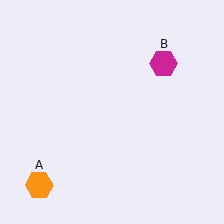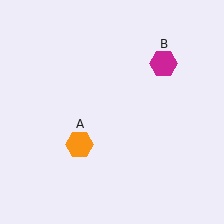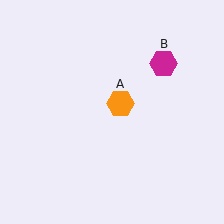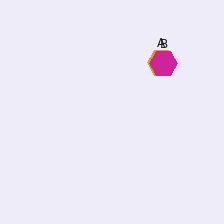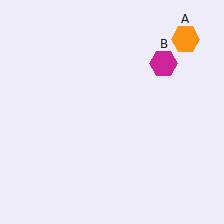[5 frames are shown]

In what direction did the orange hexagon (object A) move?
The orange hexagon (object A) moved up and to the right.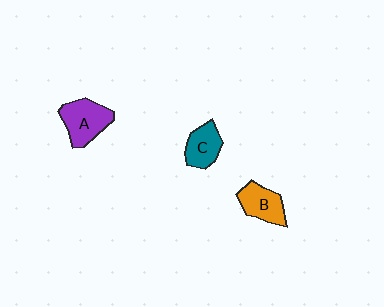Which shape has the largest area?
Shape A (purple).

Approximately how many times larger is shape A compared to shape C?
Approximately 1.4 times.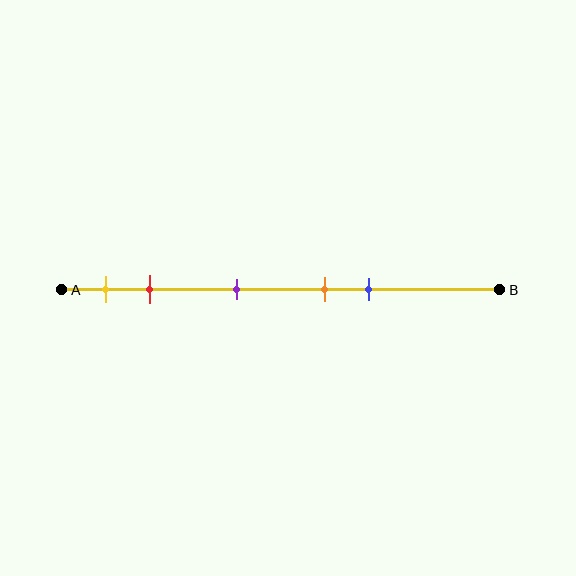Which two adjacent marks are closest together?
The orange and blue marks are the closest adjacent pair.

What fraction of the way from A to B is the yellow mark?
The yellow mark is approximately 10% (0.1) of the way from A to B.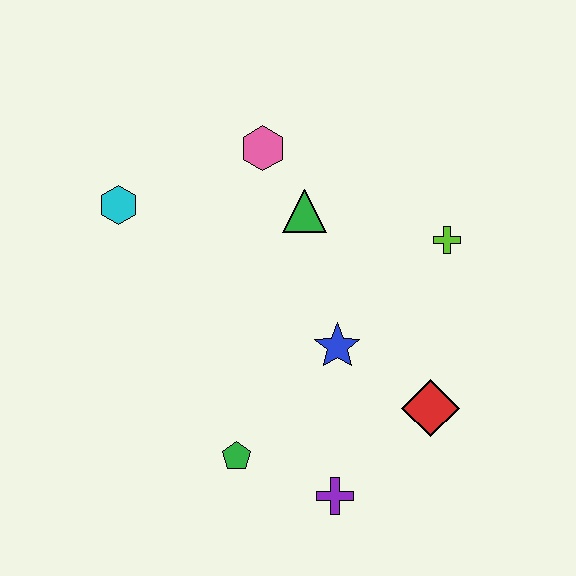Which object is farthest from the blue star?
The cyan hexagon is farthest from the blue star.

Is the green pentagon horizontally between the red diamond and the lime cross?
No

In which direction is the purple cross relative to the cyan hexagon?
The purple cross is below the cyan hexagon.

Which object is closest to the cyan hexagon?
The pink hexagon is closest to the cyan hexagon.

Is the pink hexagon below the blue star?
No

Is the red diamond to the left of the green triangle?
No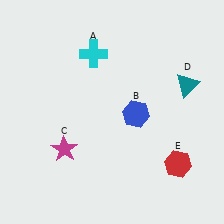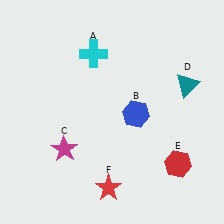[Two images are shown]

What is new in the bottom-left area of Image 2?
A red star (F) was added in the bottom-left area of Image 2.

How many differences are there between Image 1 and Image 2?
There is 1 difference between the two images.